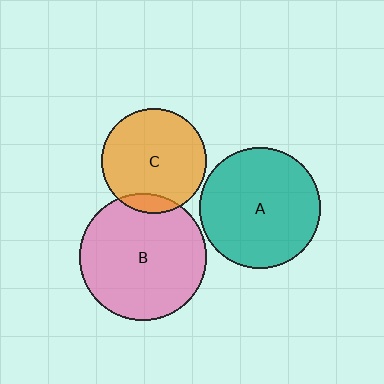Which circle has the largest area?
Circle B (pink).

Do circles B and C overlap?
Yes.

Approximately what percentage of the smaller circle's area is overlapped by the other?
Approximately 10%.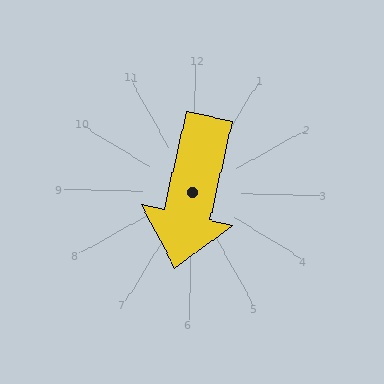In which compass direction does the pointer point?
South.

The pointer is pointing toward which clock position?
Roughly 6 o'clock.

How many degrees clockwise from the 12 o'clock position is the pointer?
Approximately 192 degrees.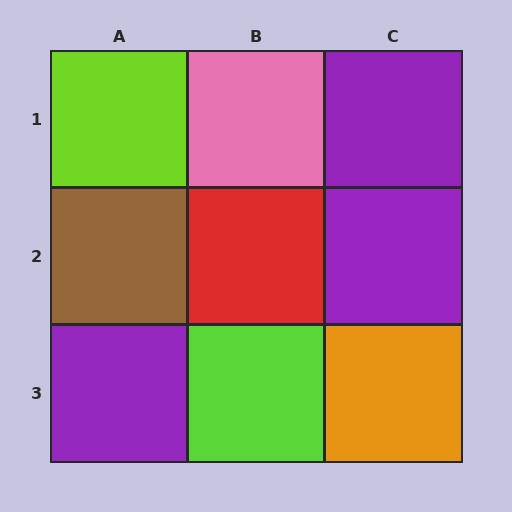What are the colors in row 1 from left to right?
Lime, pink, purple.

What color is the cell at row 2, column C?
Purple.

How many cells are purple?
3 cells are purple.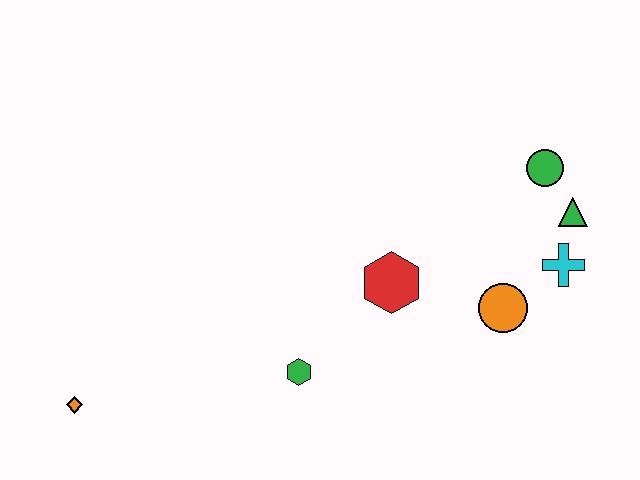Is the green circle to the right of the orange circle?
Yes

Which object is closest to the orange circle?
The cyan cross is closest to the orange circle.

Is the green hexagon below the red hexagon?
Yes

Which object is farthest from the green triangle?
The orange diamond is farthest from the green triangle.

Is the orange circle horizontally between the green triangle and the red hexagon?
Yes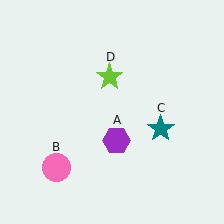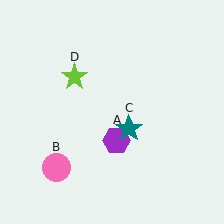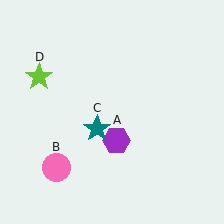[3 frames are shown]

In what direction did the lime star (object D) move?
The lime star (object D) moved left.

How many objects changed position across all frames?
2 objects changed position: teal star (object C), lime star (object D).